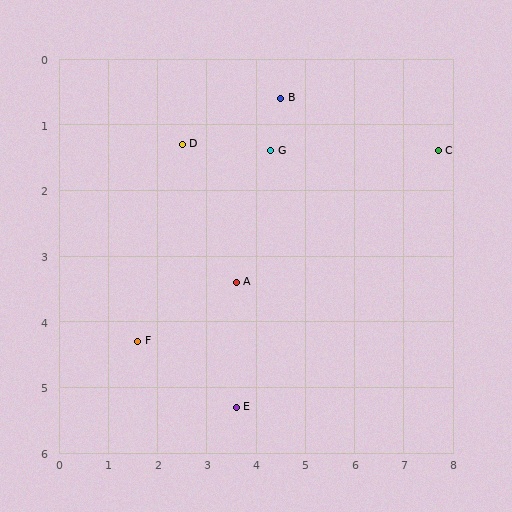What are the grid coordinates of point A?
Point A is at approximately (3.6, 3.4).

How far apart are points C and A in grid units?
Points C and A are about 4.6 grid units apart.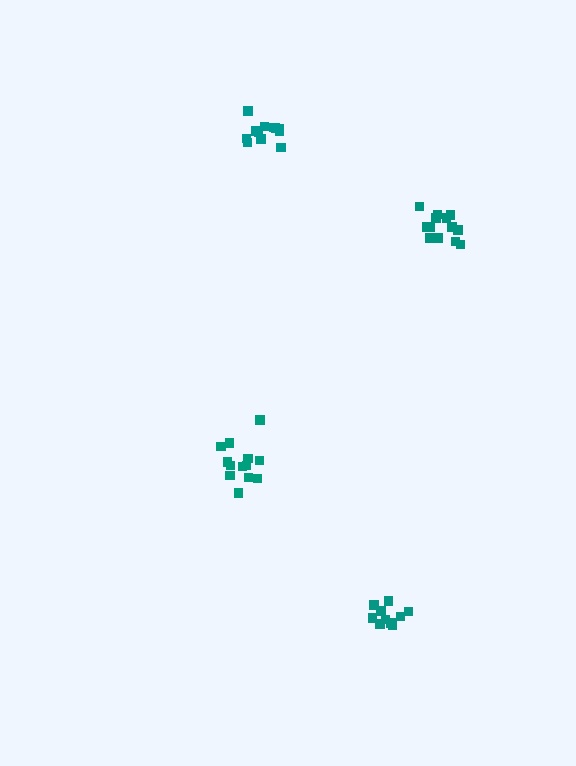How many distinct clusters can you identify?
There are 4 distinct clusters.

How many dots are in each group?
Group 1: 10 dots, Group 2: 14 dots, Group 3: 13 dots, Group 4: 12 dots (49 total).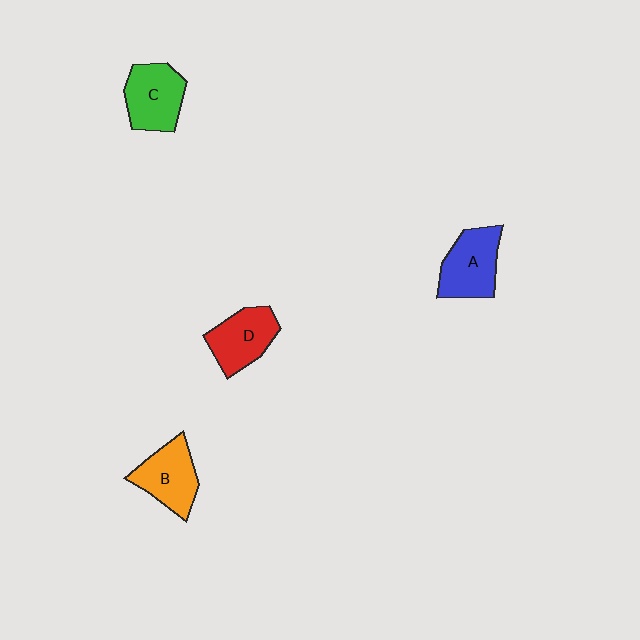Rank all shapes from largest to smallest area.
From largest to smallest: A (blue), C (green), B (orange), D (red).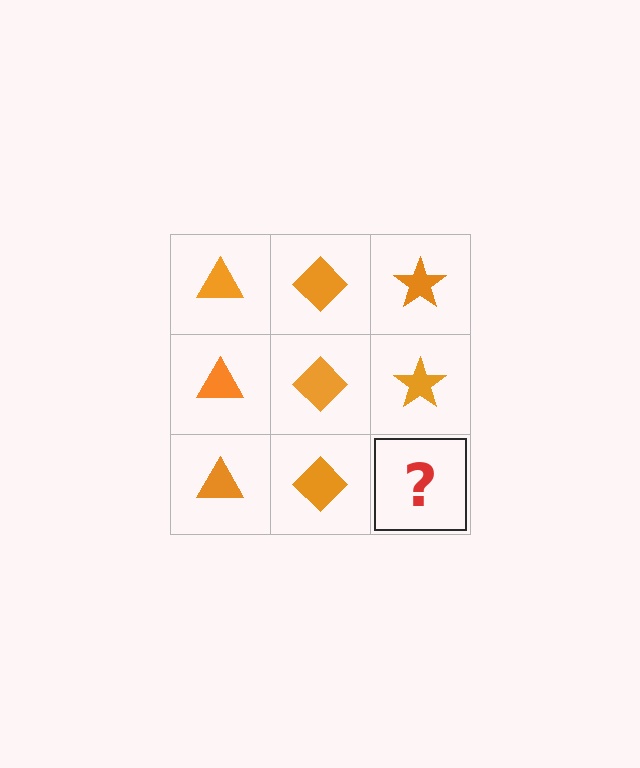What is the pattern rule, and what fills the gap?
The rule is that each column has a consistent shape. The gap should be filled with an orange star.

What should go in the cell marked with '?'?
The missing cell should contain an orange star.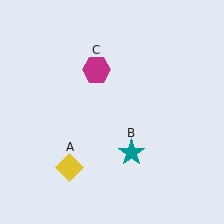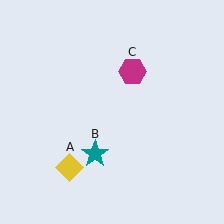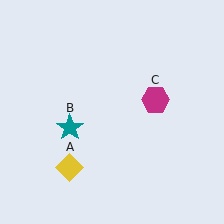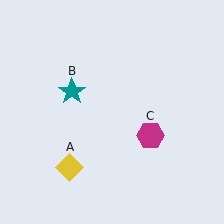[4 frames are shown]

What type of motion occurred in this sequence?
The teal star (object B), magenta hexagon (object C) rotated clockwise around the center of the scene.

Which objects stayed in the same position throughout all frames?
Yellow diamond (object A) remained stationary.